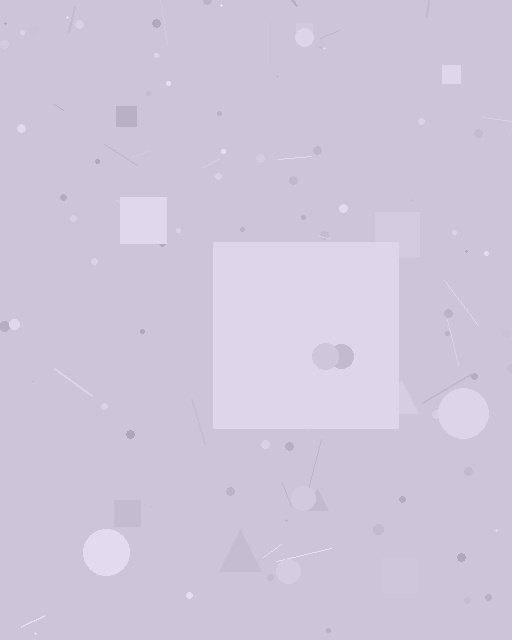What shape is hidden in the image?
A square is hidden in the image.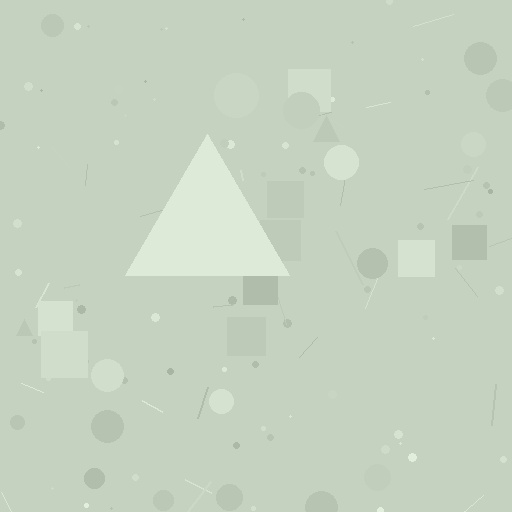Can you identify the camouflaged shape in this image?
The camouflaged shape is a triangle.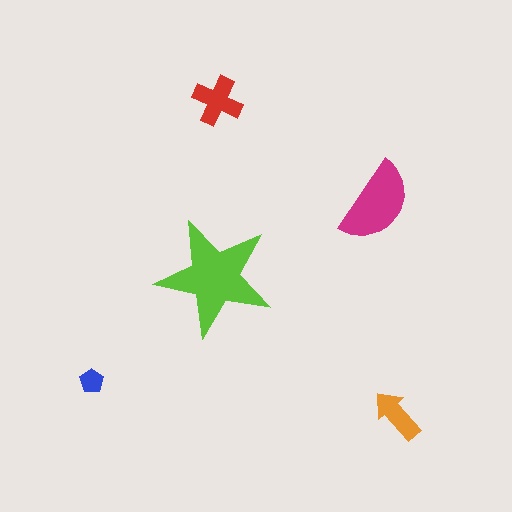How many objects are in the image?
There are 5 objects in the image.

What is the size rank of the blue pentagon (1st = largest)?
5th.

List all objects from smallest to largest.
The blue pentagon, the orange arrow, the red cross, the magenta semicircle, the lime star.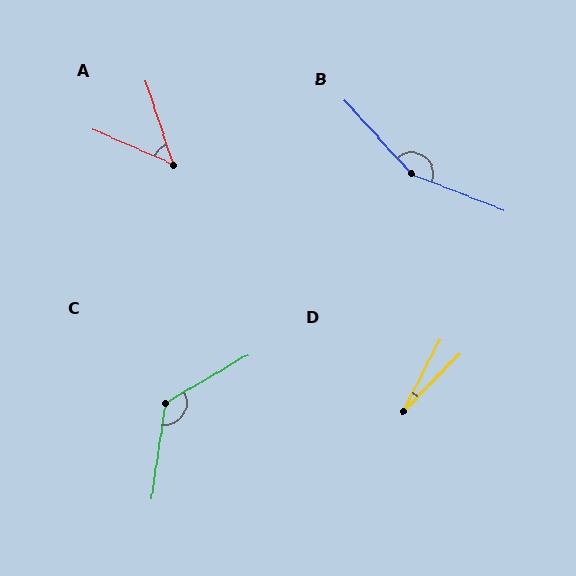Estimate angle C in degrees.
Approximately 129 degrees.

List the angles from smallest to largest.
D (17°), A (48°), C (129°), B (154°).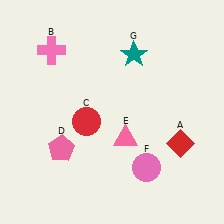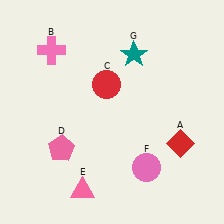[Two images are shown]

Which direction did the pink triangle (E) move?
The pink triangle (E) moved down.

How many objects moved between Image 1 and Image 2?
2 objects moved between the two images.